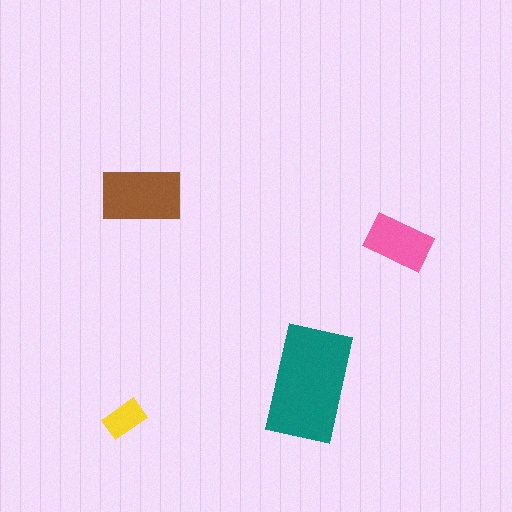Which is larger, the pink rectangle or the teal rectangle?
The teal one.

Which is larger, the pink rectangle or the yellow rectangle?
The pink one.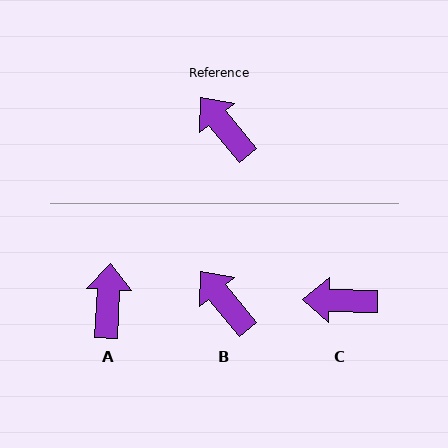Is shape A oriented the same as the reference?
No, it is off by about 43 degrees.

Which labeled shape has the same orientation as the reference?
B.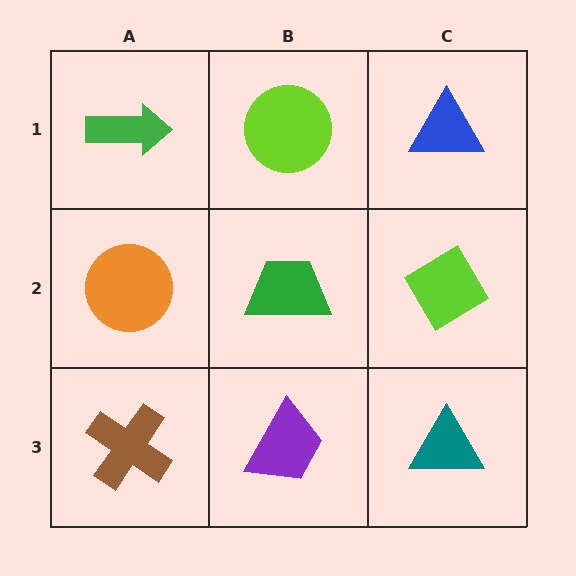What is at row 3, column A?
A brown cross.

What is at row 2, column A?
An orange circle.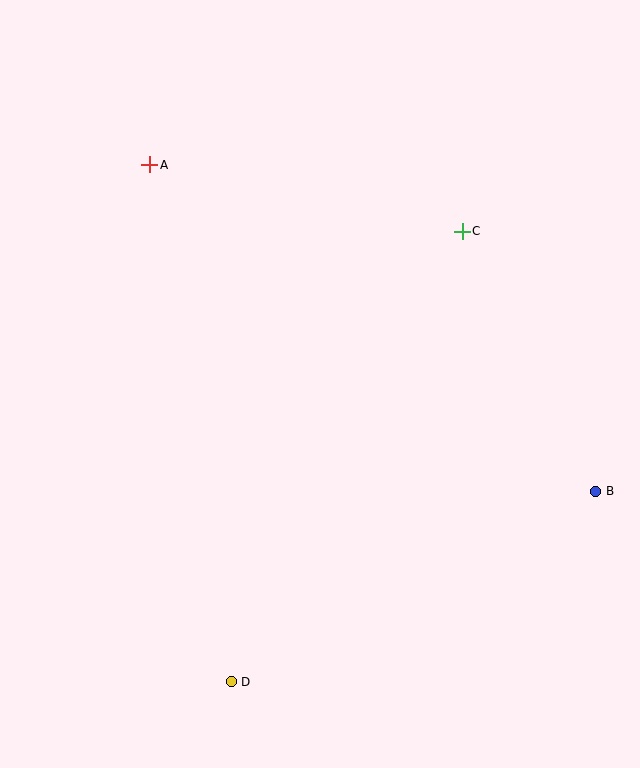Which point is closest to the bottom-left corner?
Point D is closest to the bottom-left corner.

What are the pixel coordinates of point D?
Point D is at (231, 682).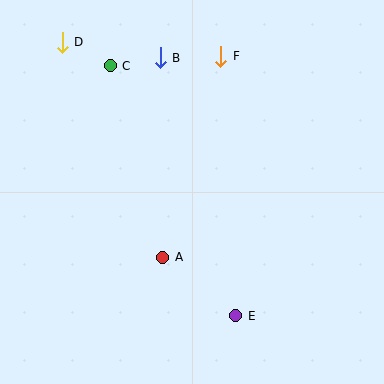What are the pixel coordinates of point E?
Point E is at (236, 316).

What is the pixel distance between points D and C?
The distance between D and C is 54 pixels.